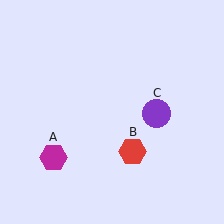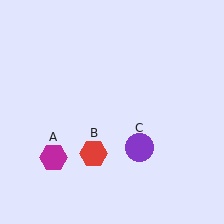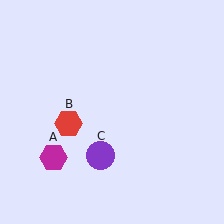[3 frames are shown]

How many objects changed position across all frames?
2 objects changed position: red hexagon (object B), purple circle (object C).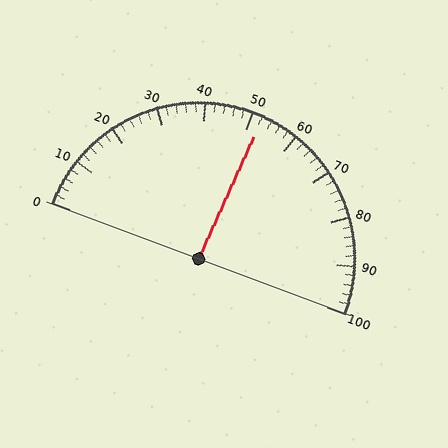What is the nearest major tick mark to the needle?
The nearest major tick mark is 50.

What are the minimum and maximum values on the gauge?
The gauge ranges from 0 to 100.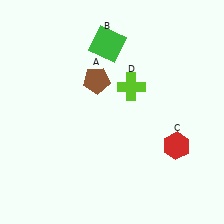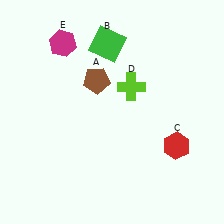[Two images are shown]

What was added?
A magenta hexagon (E) was added in Image 2.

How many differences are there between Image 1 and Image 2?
There is 1 difference between the two images.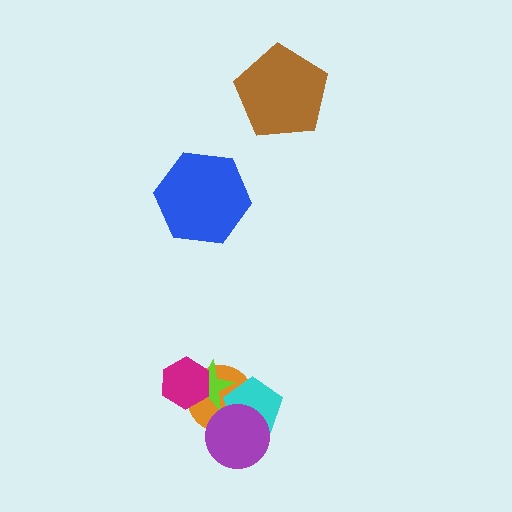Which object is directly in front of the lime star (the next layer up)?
The magenta hexagon is directly in front of the lime star.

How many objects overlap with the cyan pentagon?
3 objects overlap with the cyan pentagon.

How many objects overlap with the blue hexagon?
0 objects overlap with the blue hexagon.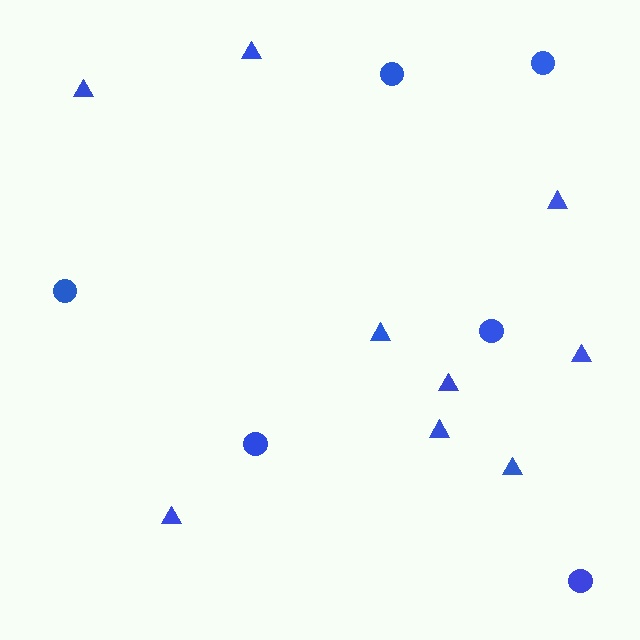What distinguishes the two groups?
There are 2 groups: one group of triangles (9) and one group of circles (6).